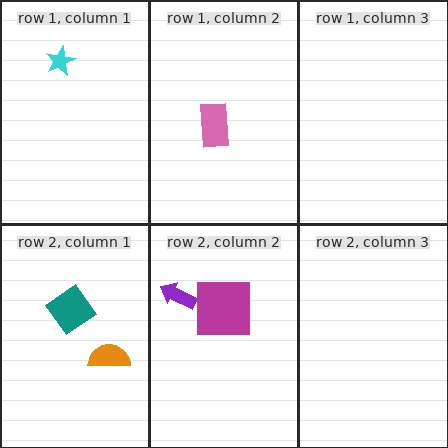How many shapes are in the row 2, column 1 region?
2.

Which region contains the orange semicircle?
The row 2, column 1 region.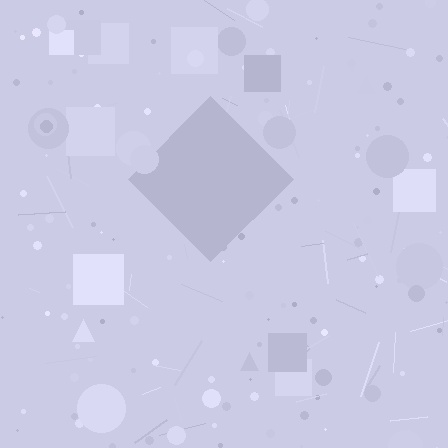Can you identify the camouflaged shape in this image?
The camouflaged shape is a diamond.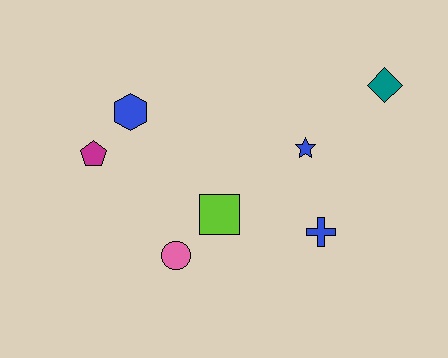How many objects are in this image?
There are 7 objects.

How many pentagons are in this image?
There is 1 pentagon.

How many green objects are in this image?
There are no green objects.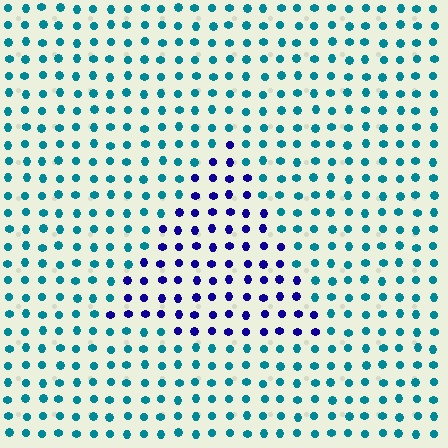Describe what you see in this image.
The image is filled with small teal elements in a uniform arrangement. A triangle-shaped region is visible where the elements are tinted to a slightly different hue, forming a subtle color boundary.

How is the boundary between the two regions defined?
The boundary is defined purely by a slight shift in hue (about 60 degrees). Spacing, size, and orientation are identical on both sides.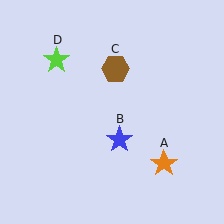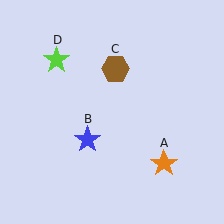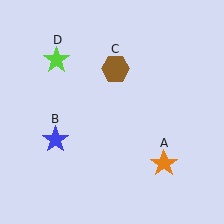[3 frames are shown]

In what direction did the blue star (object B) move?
The blue star (object B) moved left.